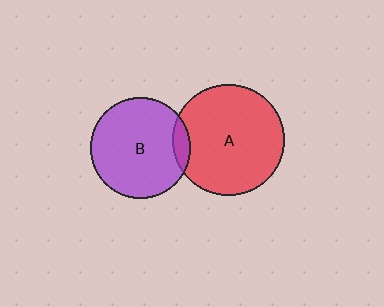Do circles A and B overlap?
Yes.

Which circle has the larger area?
Circle A (red).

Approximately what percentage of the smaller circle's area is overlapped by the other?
Approximately 10%.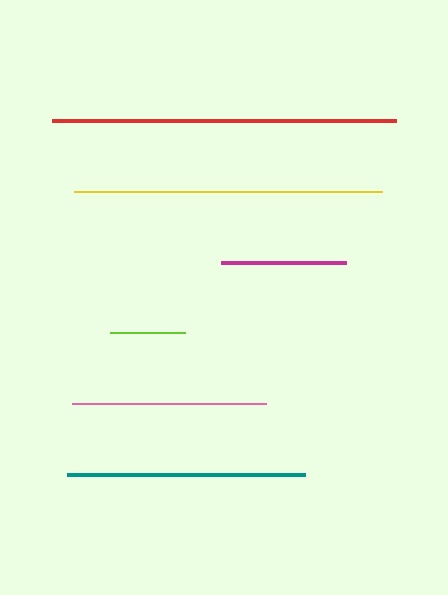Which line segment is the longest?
The red line is the longest at approximately 344 pixels.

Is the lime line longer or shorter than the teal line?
The teal line is longer than the lime line.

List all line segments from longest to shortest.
From longest to shortest: red, yellow, teal, pink, magenta, lime.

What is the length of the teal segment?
The teal segment is approximately 237 pixels long.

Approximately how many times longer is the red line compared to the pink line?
The red line is approximately 1.8 times the length of the pink line.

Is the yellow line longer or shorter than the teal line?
The yellow line is longer than the teal line.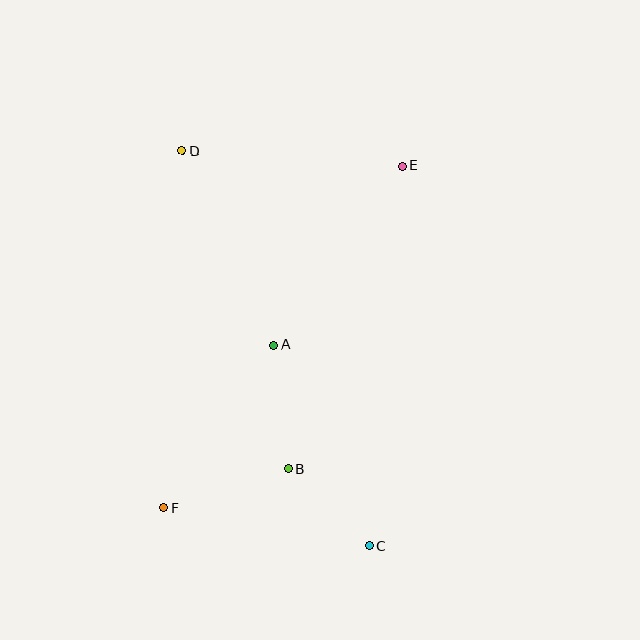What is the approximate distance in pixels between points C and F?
The distance between C and F is approximately 209 pixels.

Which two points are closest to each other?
Points B and C are closest to each other.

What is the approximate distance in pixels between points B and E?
The distance between B and E is approximately 324 pixels.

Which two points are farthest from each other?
Points C and D are farthest from each other.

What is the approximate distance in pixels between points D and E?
The distance between D and E is approximately 221 pixels.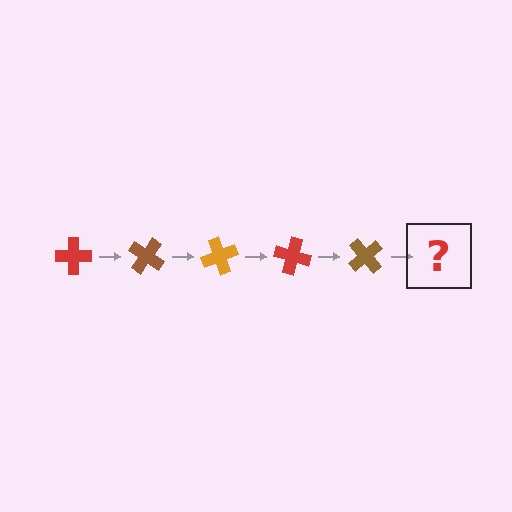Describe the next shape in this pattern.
It should be an orange cross, rotated 175 degrees from the start.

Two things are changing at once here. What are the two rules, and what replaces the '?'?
The two rules are that it rotates 35 degrees each step and the color cycles through red, brown, and orange. The '?' should be an orange cross, rotated 175 degrees from the start.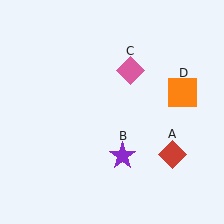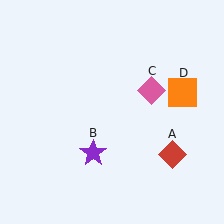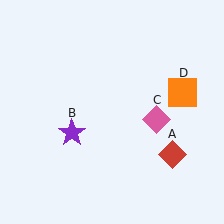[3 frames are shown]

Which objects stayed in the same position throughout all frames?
Red diamond (object A) and orange square (object D) remained stationary.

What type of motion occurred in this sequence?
The purple star (object B), pink diamond (object C) rotated clockwise around the center of the scene.